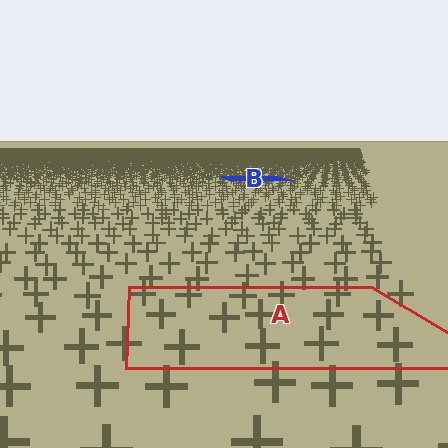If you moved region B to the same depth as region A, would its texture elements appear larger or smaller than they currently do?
They would appear larger. At a closer depth, the same texture elements are projected at a bigger on-screen size.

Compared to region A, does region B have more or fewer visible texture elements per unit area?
Region B has more texture elements per unit area — they are packed more densely because it is farther away.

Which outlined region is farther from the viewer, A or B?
Region B is farther from the viewer — the texture elements inside it appear smaller and more densely packed.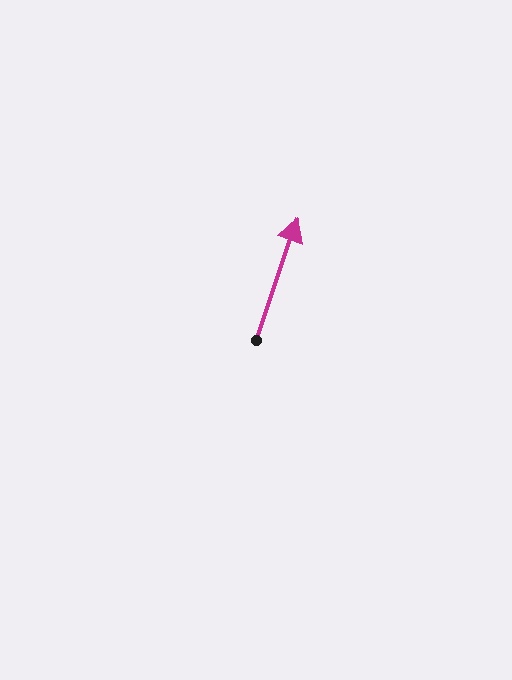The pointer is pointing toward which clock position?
Roughly 1 o'clock.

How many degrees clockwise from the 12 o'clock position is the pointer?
Approximately 19 degrees.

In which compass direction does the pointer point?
North.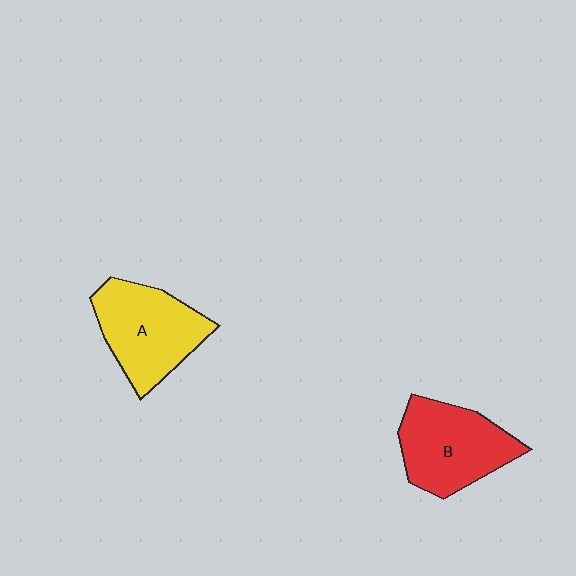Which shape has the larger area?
Shape A (yellow).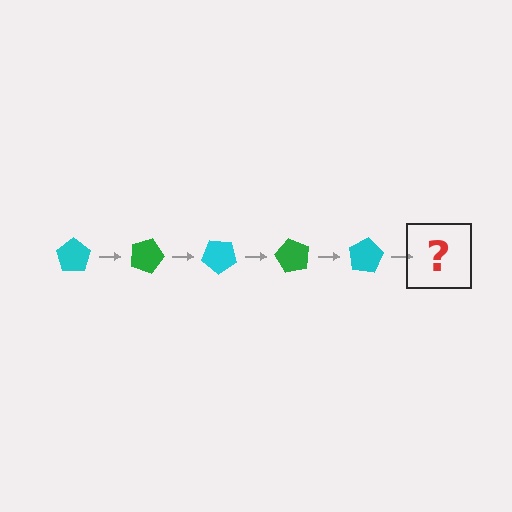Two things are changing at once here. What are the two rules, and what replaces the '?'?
The two rules are that it rotates 20 degrees each step and the color cycles through cyan and green. The '?' should be a green pentagon, rotated 100 degrees from the start.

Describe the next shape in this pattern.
It should be a green pentagon, rotated 100 degrees from the start.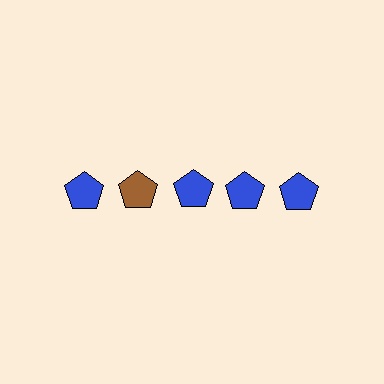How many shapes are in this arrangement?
There are 5 shapes arranged in a grid pattern.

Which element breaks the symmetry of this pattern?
The brown pentagon in the top row, second from left column breaks the symmetry. All other shapes are blue pentagons.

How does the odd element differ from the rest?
It has a different color: brown instead of blue.